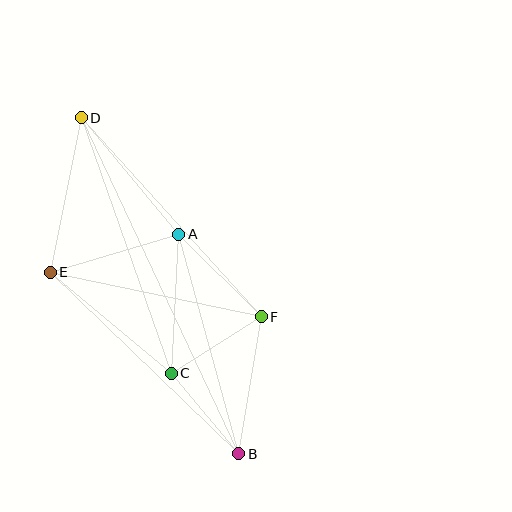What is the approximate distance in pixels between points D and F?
The distance between D and F is approximately 268 pixels.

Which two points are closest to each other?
Points B and C are closest to each other.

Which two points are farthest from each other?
Points B and D are farthest from each other.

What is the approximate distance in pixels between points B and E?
The distance between B and E is approximately 262 pixels.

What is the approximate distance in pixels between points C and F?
The distance between C and F is approximately 106 pixels.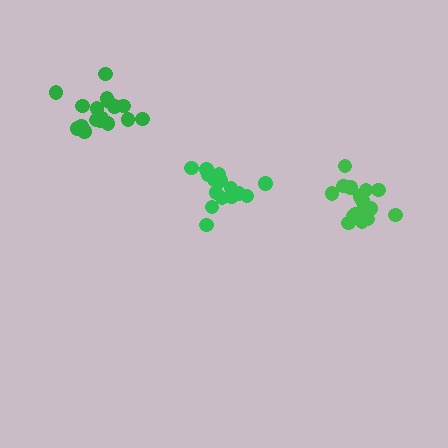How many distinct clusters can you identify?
There are 3 distinct clusters.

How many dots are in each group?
Group 1: 16 dots, Group 2: 17 dots, Group 3: 18 dots (51 total).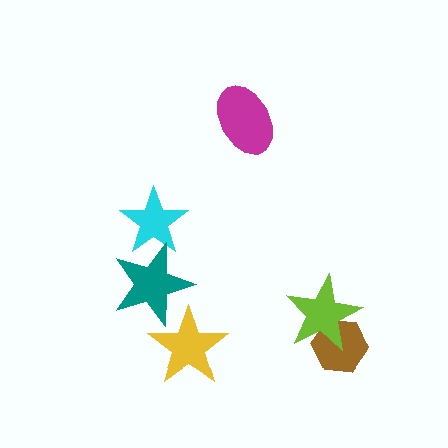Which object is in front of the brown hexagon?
The lime star is in front of the brown hexagon.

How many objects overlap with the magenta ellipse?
0 objects overlap with the magenta ellipse.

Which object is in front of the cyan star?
The teal star is in front of the cyan star.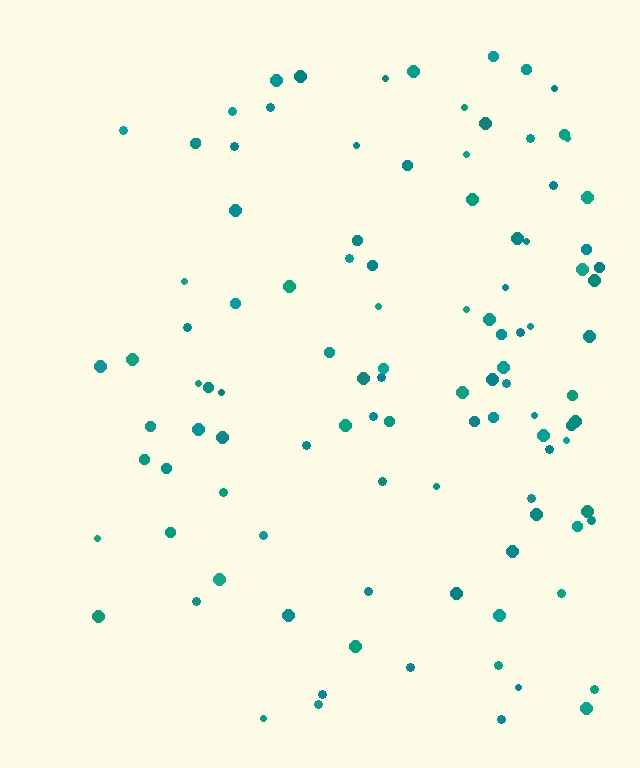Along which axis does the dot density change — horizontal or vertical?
Horizontal.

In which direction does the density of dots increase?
From left to right, with the right side densest.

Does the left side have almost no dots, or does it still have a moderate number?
Still a moderate number, just noticeably fewer than the right.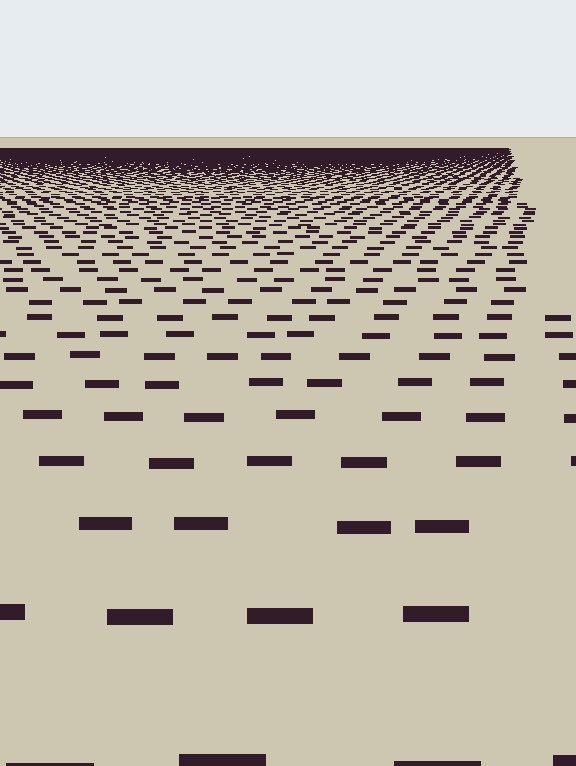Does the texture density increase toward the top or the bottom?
Density increases toward the top.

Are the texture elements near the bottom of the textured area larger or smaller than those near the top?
Larger. Near the bottom, elements are closer to the viewer and appear at a bigger on-screen size.